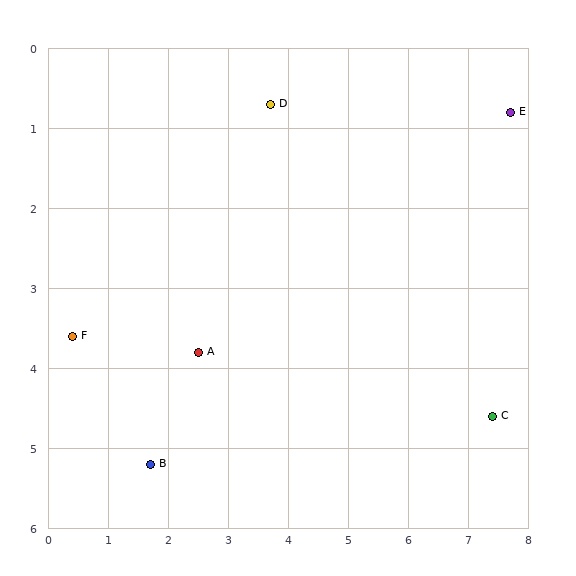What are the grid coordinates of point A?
Point A is at approximately (2.5, 3.8).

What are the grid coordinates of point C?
Point C is at approximately (7.4, 4.6).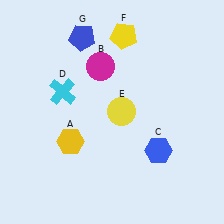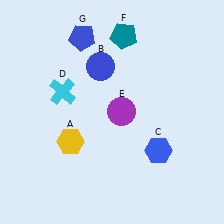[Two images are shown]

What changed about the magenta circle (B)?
In Image 1, B is magenta. In Image 2, it changed to blue.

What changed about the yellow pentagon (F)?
In Image 1, F is yellow. In Image 2, it changed to teal.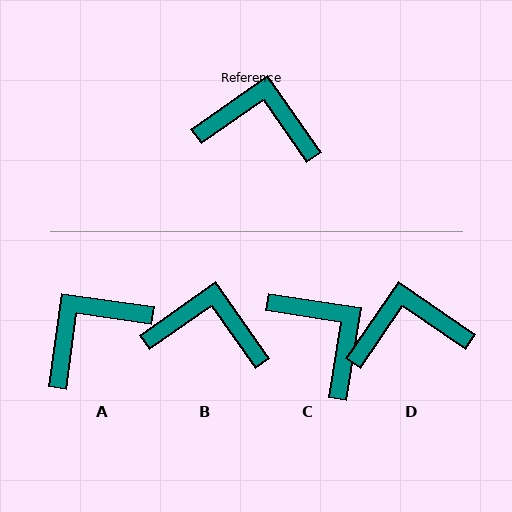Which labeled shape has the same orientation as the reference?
B.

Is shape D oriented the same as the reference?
No, it is off by about 21 degrees.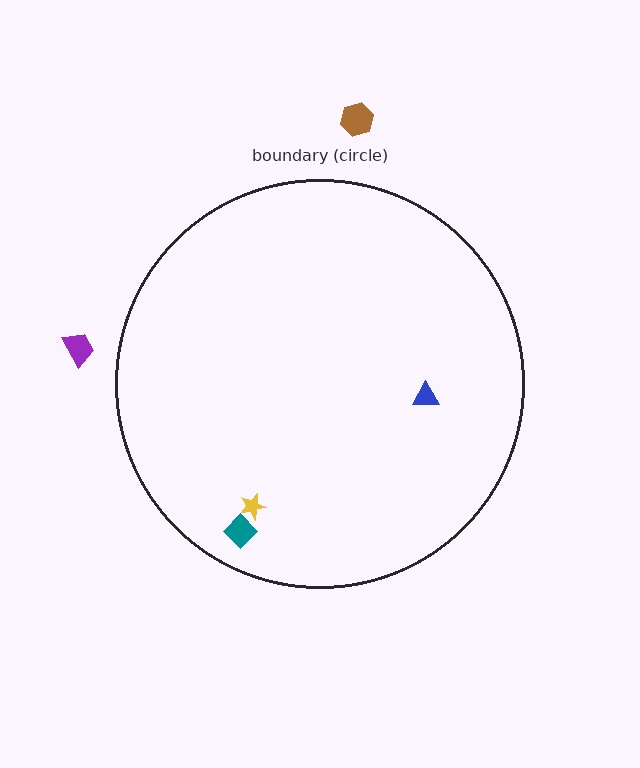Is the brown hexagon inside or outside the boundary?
Outside.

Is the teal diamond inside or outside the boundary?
Inside.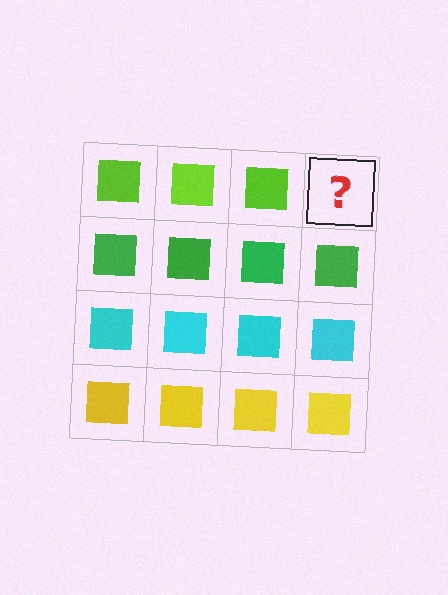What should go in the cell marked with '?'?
The missing cell should contain a lime square.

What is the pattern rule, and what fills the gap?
The rule is that each row has a consistent color. The gap should be filled with a lime square.